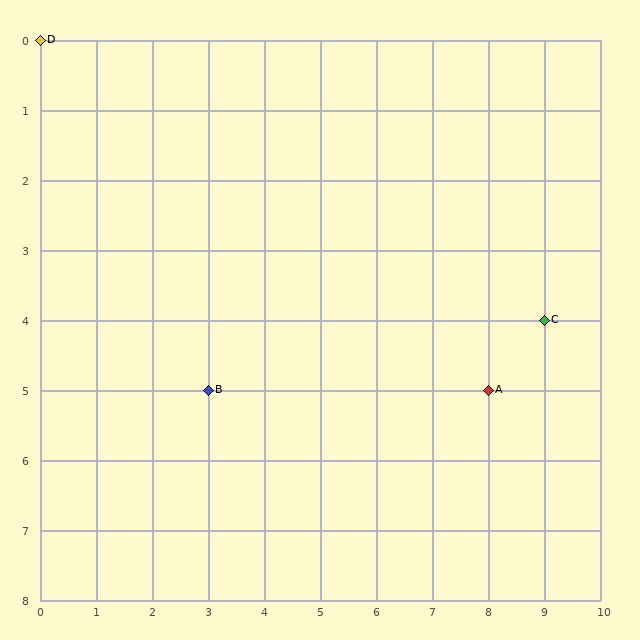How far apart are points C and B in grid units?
Points C and B are 6 columns and 1 row apart (about 6.1 grid units diagonally).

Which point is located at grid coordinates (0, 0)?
Point D is at (0, 0).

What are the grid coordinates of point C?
Point C is at grid coordinates (9, 4).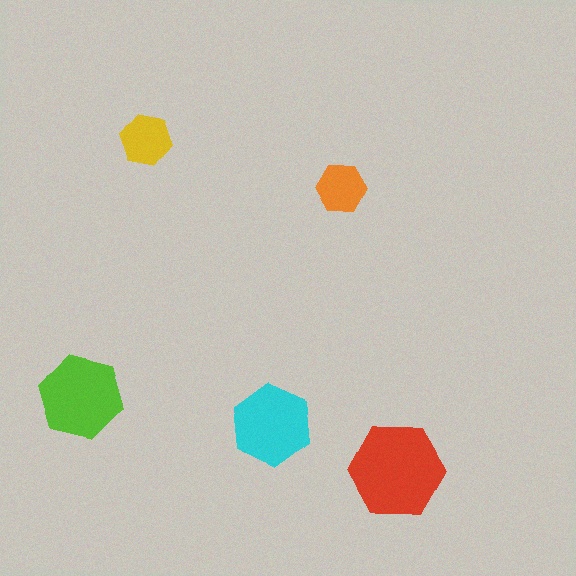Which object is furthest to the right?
The red hexagon is rightmost.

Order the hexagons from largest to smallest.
the red one, the lime one, the cyan one, the yellow one, the orange one.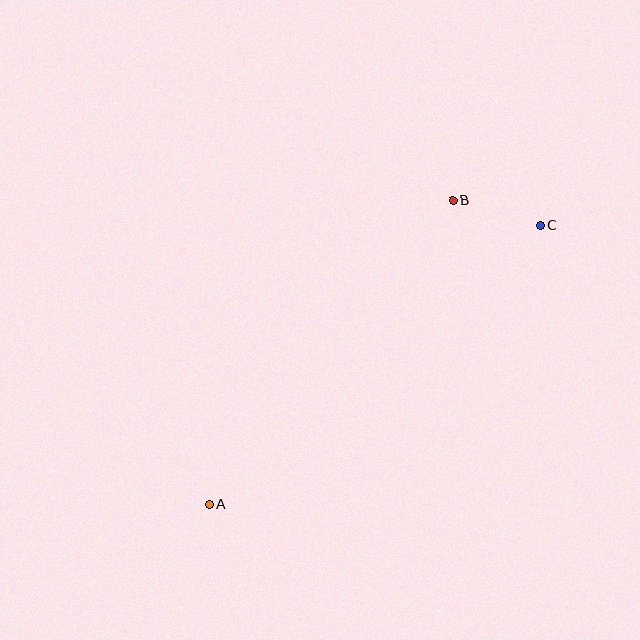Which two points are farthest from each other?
Points A and C are farthest from each other.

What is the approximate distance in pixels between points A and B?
The distance between A and B is approximately 389 pixels.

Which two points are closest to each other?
Points B and C are closest to each other.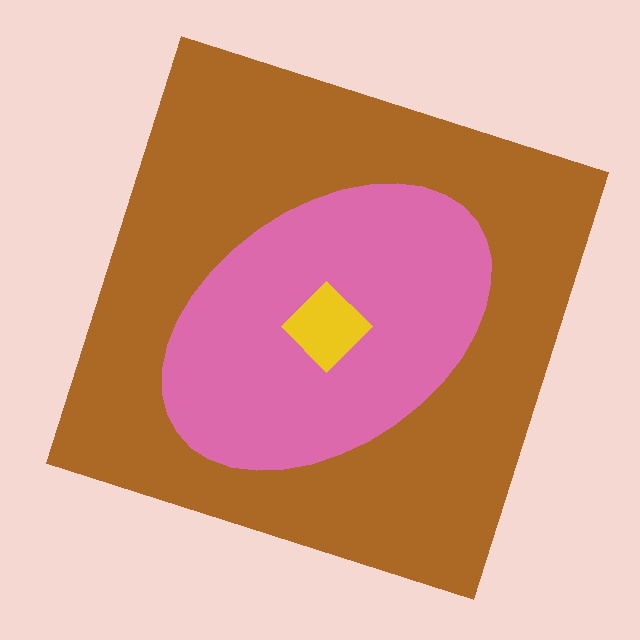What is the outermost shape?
The brown square.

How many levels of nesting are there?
3.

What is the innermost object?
The yellow diamond.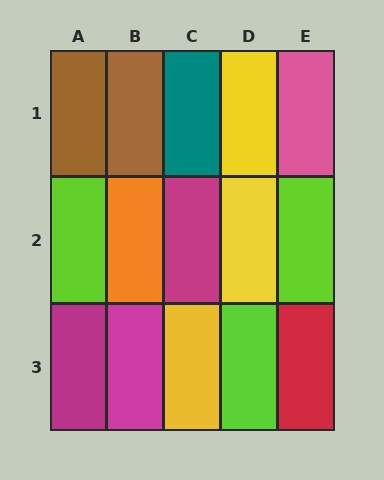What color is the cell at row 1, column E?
Pink.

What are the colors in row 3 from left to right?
Magenta, magenta, yellow, lime, red.